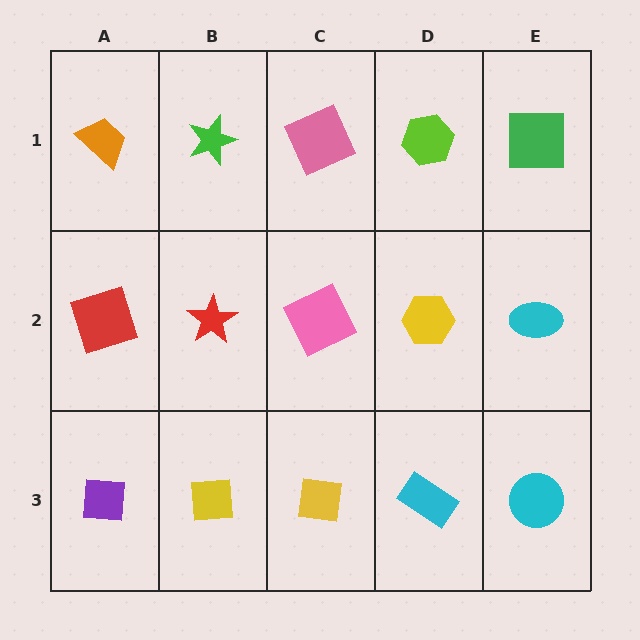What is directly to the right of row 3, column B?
A yellow square.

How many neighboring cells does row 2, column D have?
4.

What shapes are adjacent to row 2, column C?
A pink square (row 1, column C), a yellow square (row 3, column C), a red star (row 2, column B), a yellow hexagon (row 2, column D).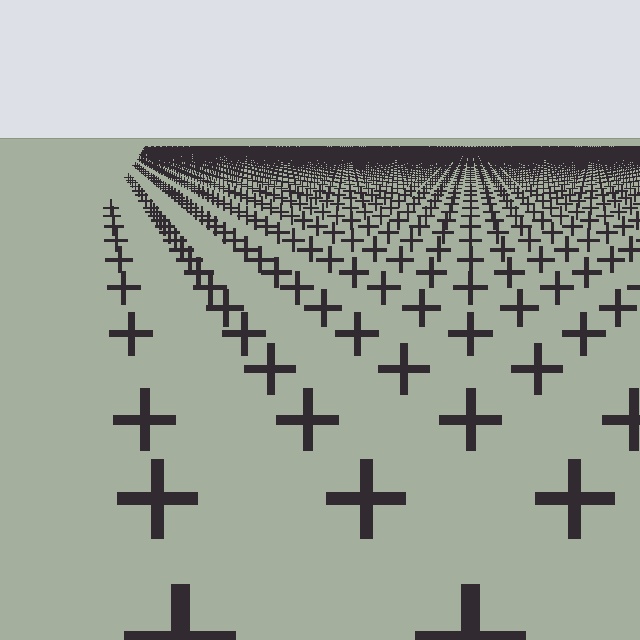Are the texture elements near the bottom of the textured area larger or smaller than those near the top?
Larger. Near the bottom, elements are closer to the viewer and appear at a bigger on-screen size.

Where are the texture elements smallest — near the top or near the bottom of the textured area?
Near the top.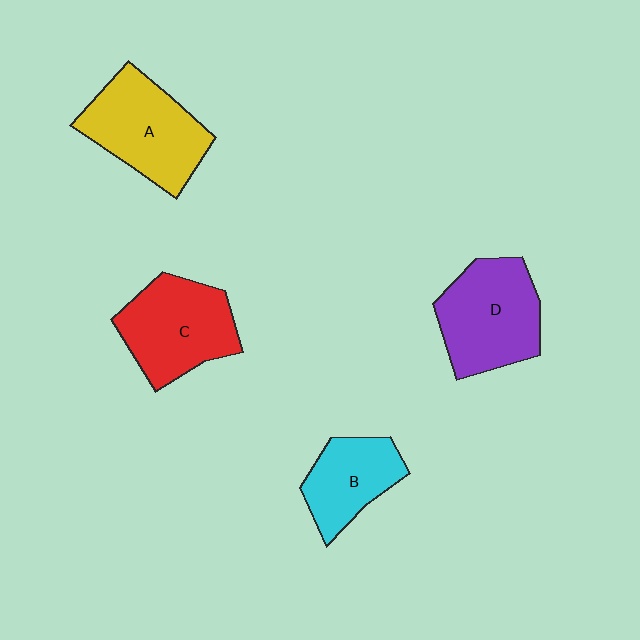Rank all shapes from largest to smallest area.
From largest to smallest: A (yellow), D (purple), C (red), B (cyan).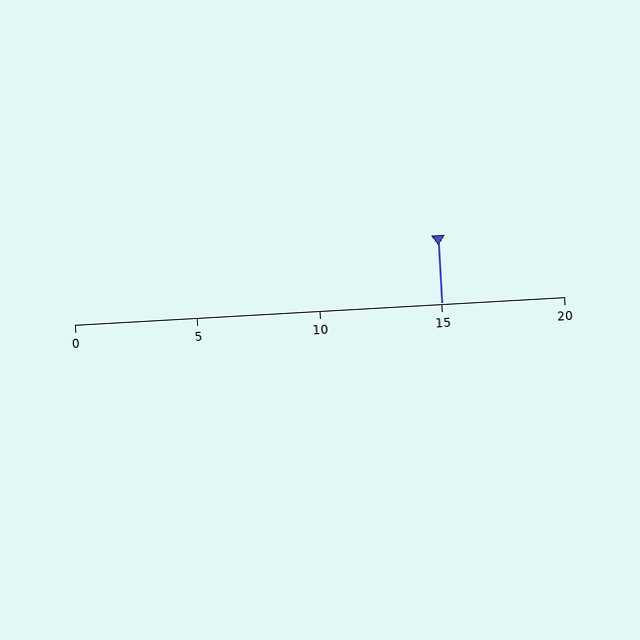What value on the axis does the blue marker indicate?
The marker indicates approximately 15.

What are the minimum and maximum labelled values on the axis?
The axis runs from 0 to 20.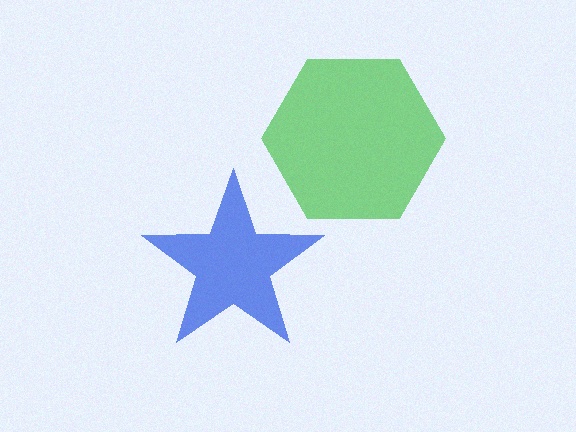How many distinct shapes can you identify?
There are 2 distinct shapes: a blue star, a green hexagon.